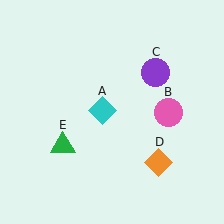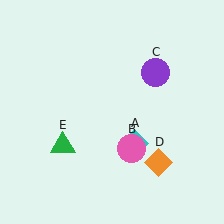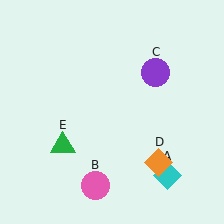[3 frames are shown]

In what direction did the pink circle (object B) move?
The pink circle (object B) moved down and to the left.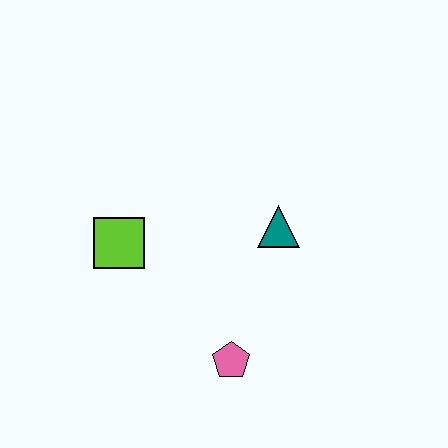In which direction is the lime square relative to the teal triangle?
The lime square is to the left of the teal triangle.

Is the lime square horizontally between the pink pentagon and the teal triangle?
No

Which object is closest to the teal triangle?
The pink pentagon is closest to the teal triangle.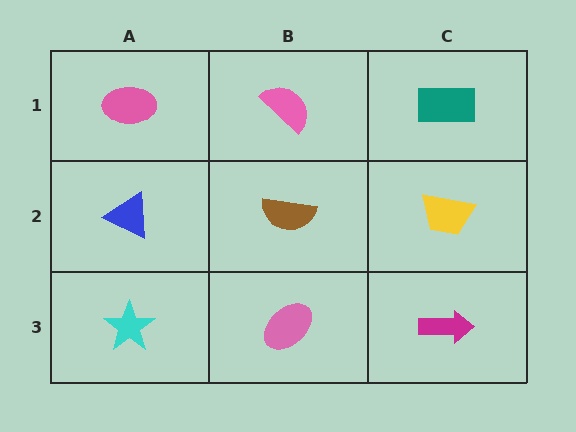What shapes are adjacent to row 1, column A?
A blue triangle (row 2, column A), a pink semicircle (row 1, column B).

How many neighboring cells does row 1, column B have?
3.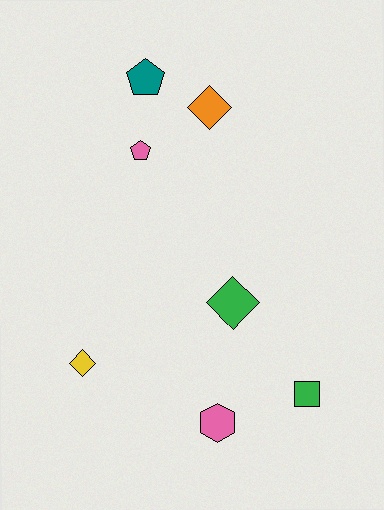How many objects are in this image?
There are 7 objects.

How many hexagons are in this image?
There is 1 hexagon.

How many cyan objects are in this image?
There are no cyan objects.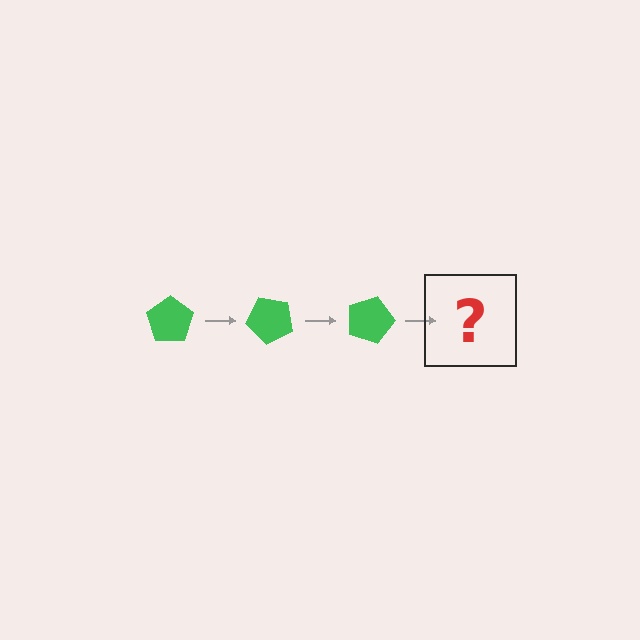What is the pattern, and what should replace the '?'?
The pattern is that the pentagon rotates 45 degrees each step. The '?' should be a green pentagon rotated 135 degrees.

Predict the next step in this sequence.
The next step is a green pentagon rotated 135 degrees.